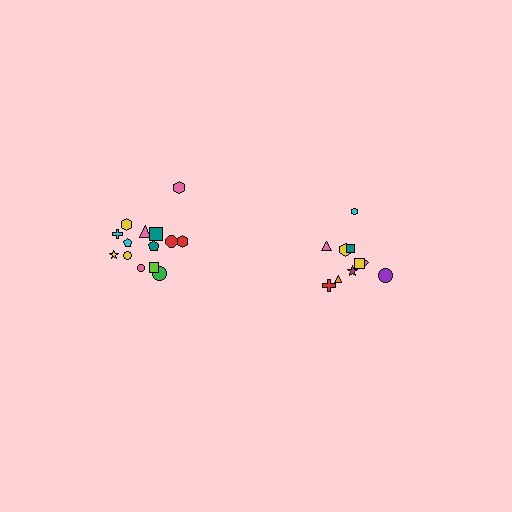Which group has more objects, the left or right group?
The left group.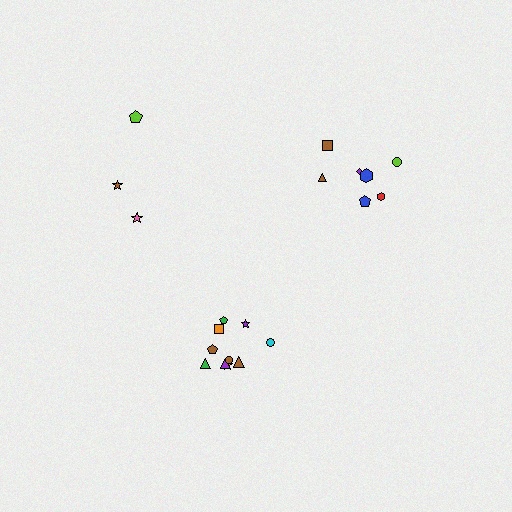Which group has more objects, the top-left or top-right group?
The top-right group.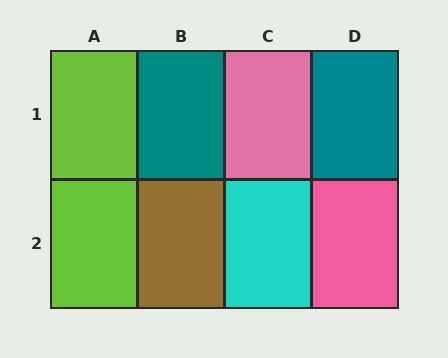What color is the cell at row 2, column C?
Cyan.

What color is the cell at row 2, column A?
Lime.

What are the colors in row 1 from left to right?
Lime, teal, pink, teal.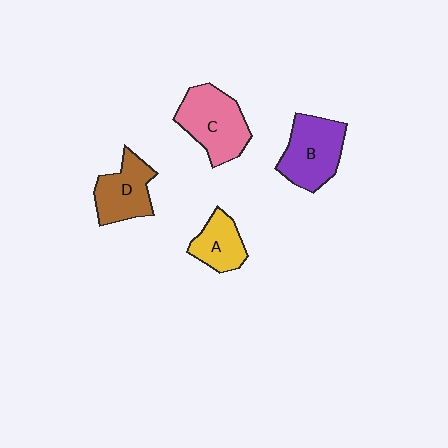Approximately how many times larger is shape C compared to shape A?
Approximately 1.6 times.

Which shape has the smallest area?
Shape A (yellow).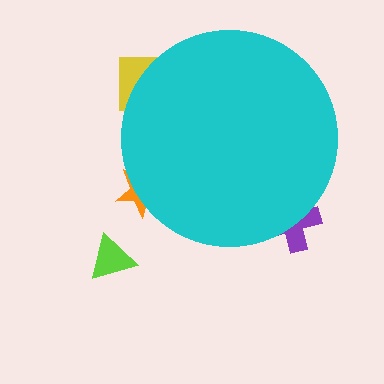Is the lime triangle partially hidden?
No, the lime triangle is fully visible.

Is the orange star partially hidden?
Yes, the orange star is partially hidden behind the cyan circle.